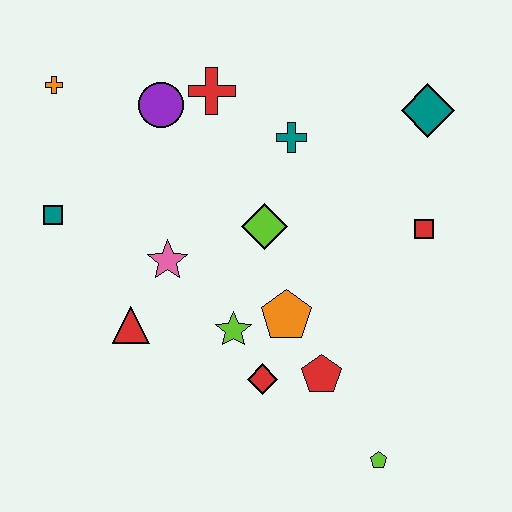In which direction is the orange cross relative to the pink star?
The orange cross is above the pink star.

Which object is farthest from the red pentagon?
The orange cross is farthest from the red pentagon.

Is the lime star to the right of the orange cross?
Yes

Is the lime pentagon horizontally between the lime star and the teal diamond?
Yes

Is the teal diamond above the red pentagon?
Yes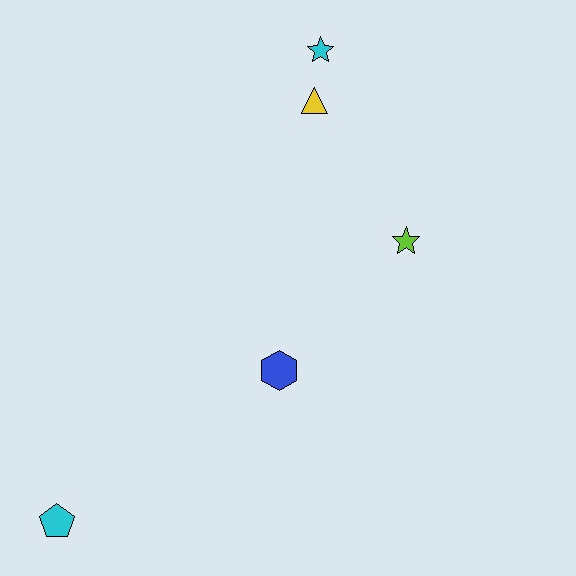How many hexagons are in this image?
There is 1 hexagon.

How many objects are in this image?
There are 5 objects.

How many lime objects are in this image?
There is 1 lime object.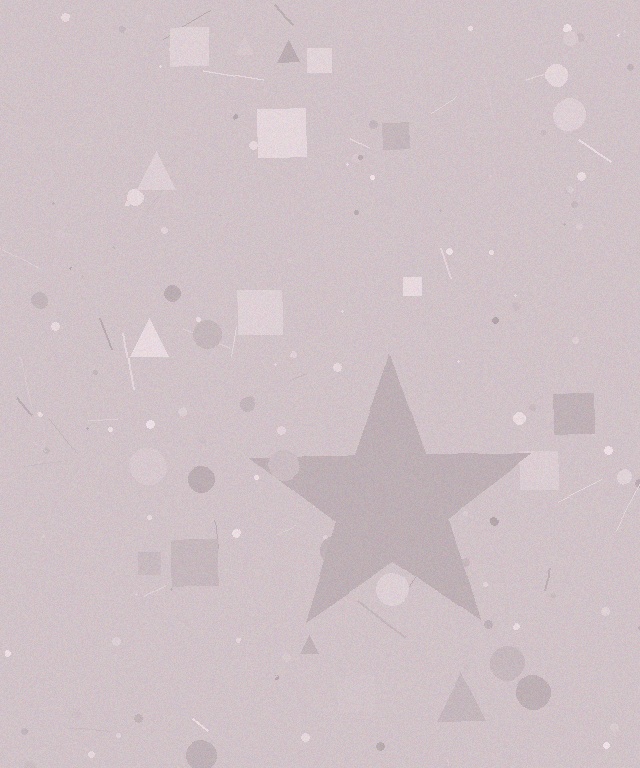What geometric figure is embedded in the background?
A star is embedded in the background.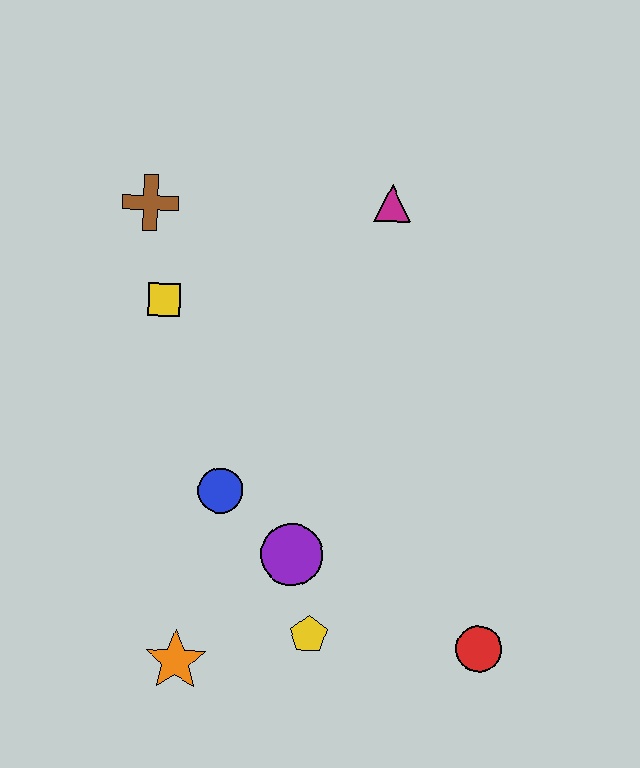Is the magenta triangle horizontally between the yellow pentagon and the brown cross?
No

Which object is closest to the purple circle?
The yellow pentagon is closest to the purple circle.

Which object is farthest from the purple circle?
The brown cross is farthest from the purple circle.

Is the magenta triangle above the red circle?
Yes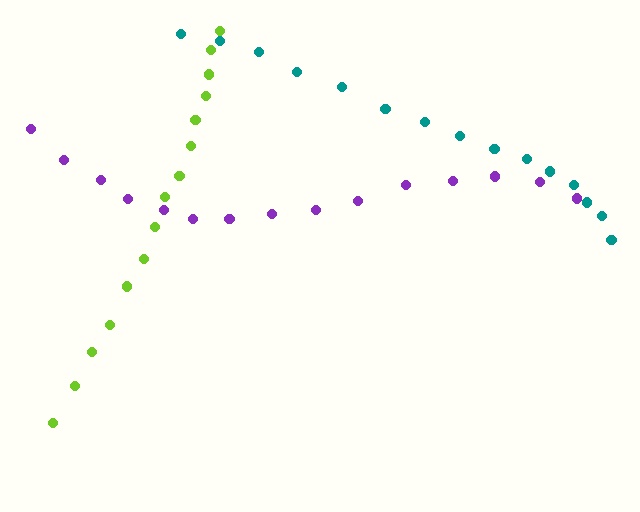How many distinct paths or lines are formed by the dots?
There are 3 distinct paths.